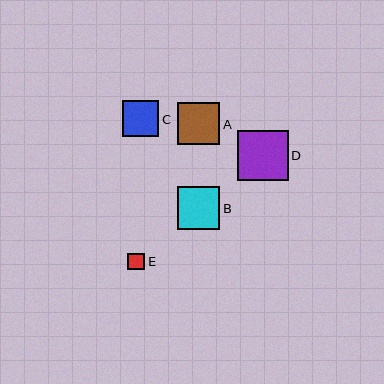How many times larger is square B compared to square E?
Square B is approximately 2.5 times the size of square E.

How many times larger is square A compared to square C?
Square A is approximately 1.2 times the size of square C.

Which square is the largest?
Square D is the largest with a size of approximately 50 pixels.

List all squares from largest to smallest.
From largest to smallest: D, B, A, C, E.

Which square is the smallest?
Square E is the smallest with a size of approximately 17 pixels.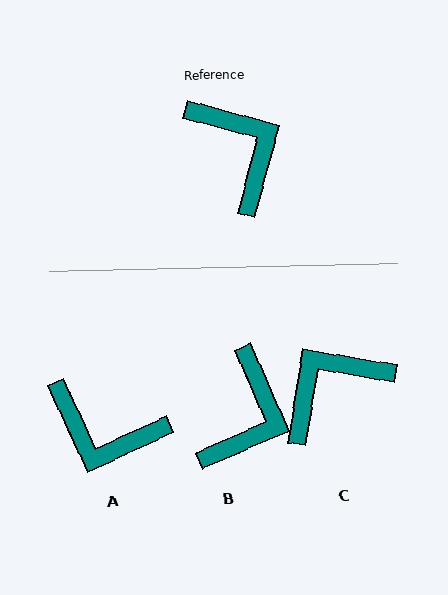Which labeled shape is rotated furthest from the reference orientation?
A, about 140 degrees away.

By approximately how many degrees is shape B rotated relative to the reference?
Approximately 51 degrees clockwise.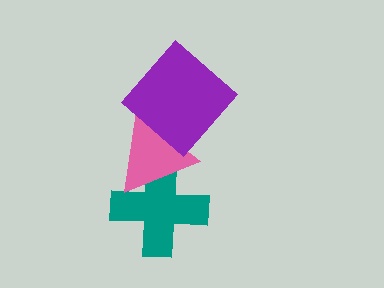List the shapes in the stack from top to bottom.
From top to bottom: the purple diamond, the pink triangle, the teal cross.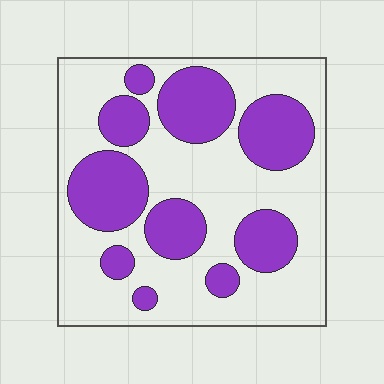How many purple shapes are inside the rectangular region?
10.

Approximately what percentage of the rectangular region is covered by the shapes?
Approximately 35%.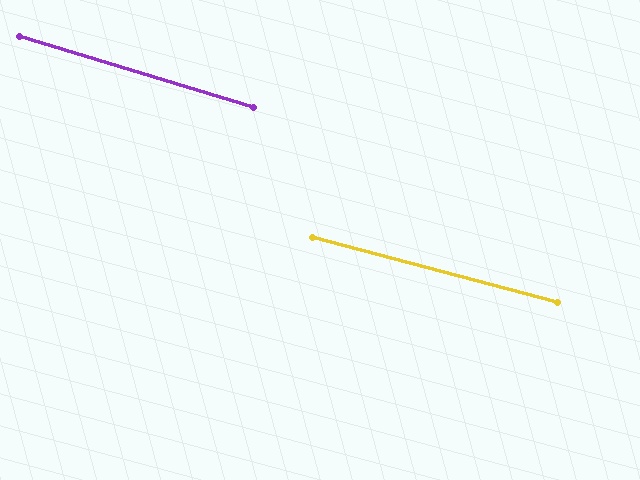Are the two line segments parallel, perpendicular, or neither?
Parallel — their directions differ by only 2.0°.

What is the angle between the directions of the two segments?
Approximately 2 degrees.